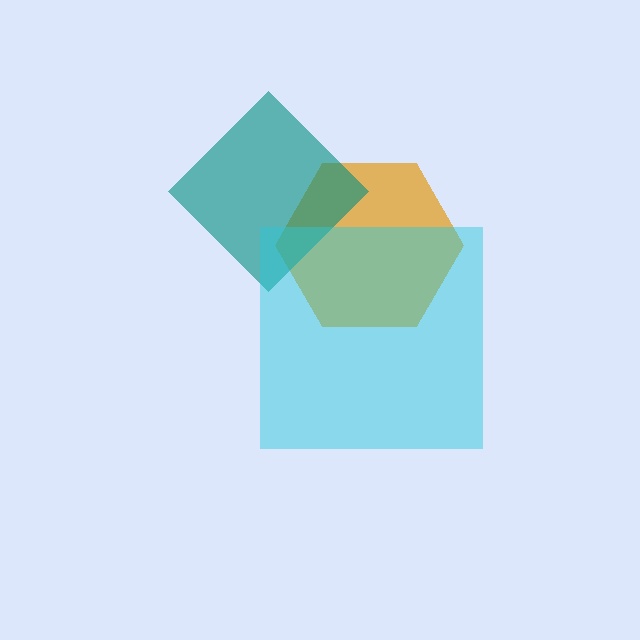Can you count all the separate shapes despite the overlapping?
Yes, there are 3 separate shapes.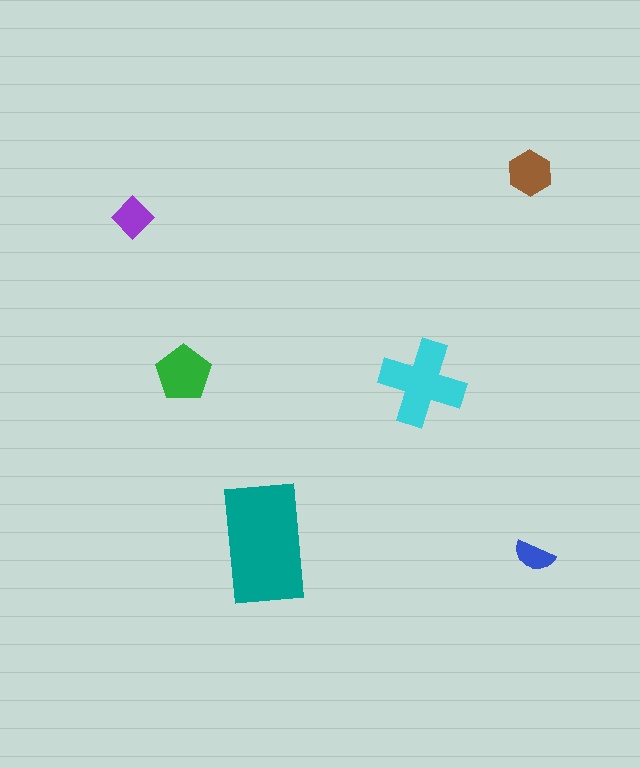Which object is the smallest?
The blue semicircle.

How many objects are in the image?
There are 6 objects in the image.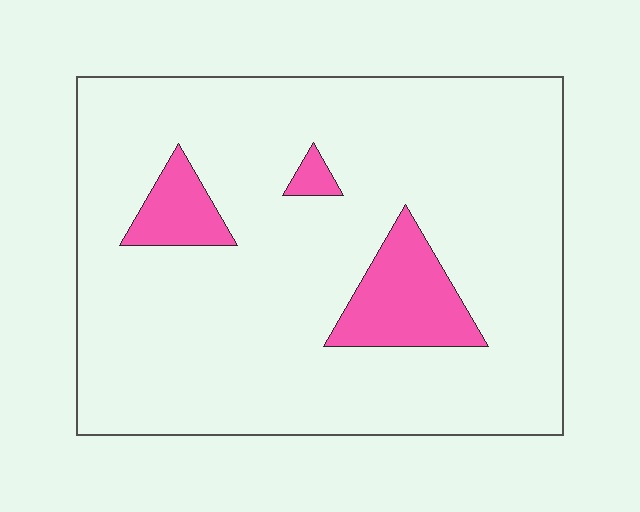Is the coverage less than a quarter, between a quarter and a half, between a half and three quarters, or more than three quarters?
Less than a quarter.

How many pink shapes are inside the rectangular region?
3.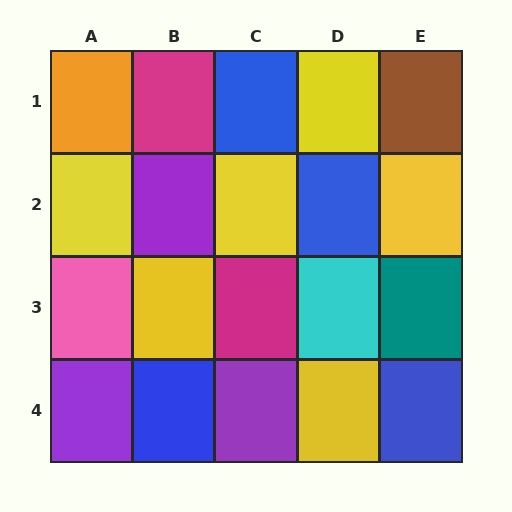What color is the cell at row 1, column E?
Brown.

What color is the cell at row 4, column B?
Blue.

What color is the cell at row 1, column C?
Blue.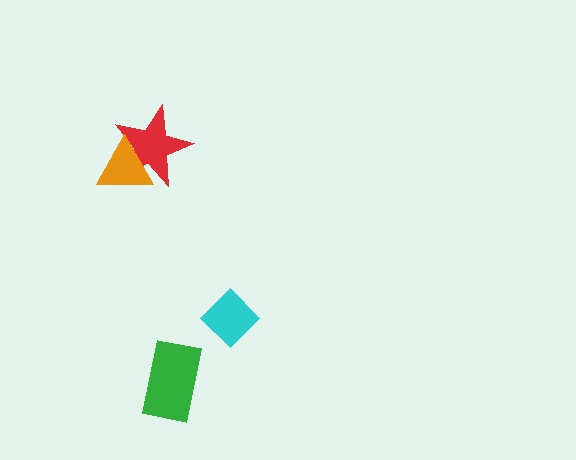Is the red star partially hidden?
Yes, it is partially covered by another shape.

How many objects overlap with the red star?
1 object overlaps with the red star.